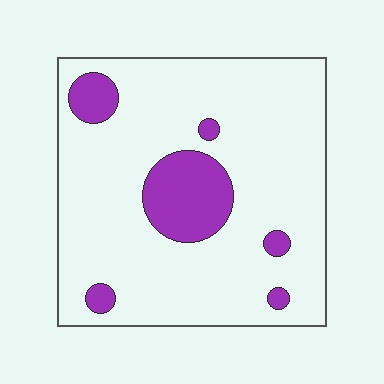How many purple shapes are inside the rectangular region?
6.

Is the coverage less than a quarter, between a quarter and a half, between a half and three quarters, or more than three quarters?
Less than a quarter.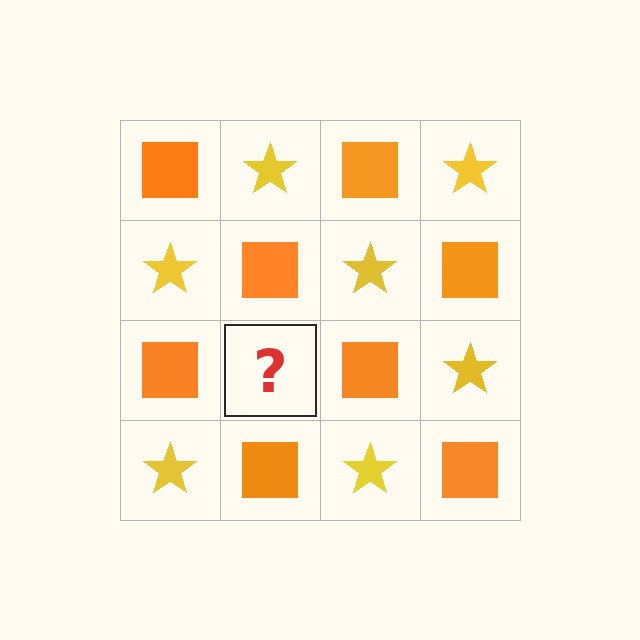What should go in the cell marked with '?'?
The missing cell should contain a yellow star.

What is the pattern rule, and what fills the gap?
The rule is that it alternates orange square and yellow star in a checkerboard pattern. The gap should be filled with a yellow star.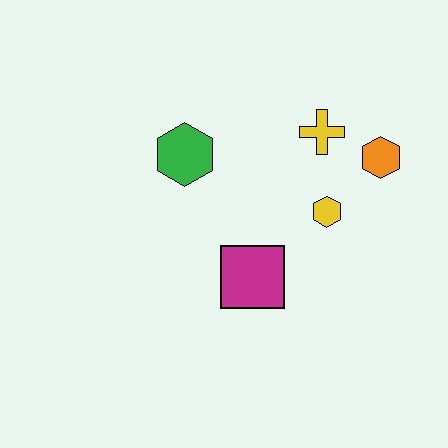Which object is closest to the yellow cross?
The orange hexagon is closest to the yellow cross.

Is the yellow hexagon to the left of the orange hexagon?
Yes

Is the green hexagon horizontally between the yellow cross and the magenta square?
No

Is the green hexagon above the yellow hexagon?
Yes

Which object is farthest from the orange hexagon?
The green hexagon is farthest from the orange hexagon.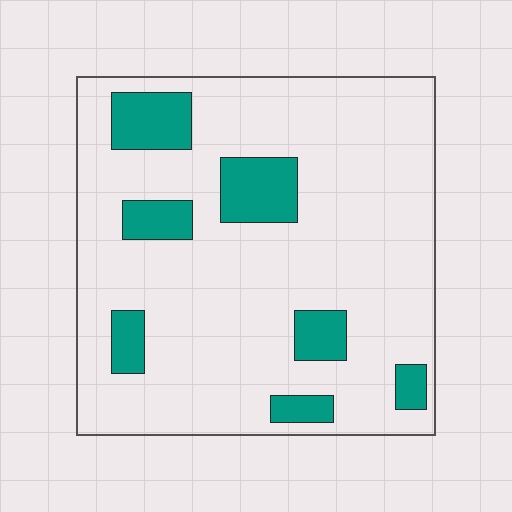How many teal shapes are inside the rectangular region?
7.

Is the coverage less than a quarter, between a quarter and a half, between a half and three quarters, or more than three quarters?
Less than a quarter.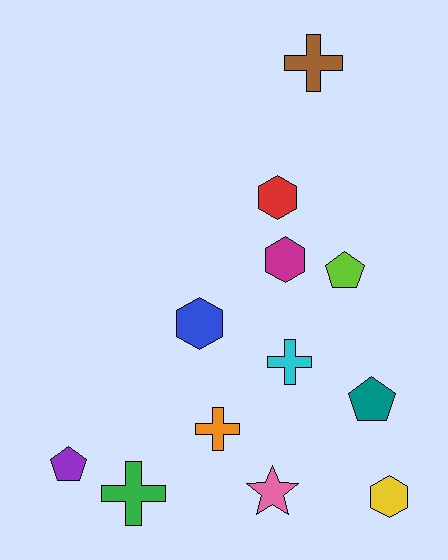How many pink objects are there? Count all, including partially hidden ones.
There is 1 pink object.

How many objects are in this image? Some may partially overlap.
There are 12 objects.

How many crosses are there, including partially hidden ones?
There are 4 crosses.